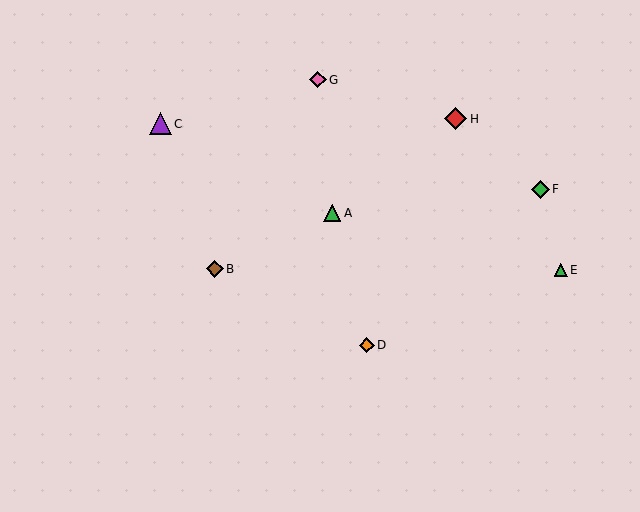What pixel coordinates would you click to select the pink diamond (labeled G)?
Click at (318, 80) to select the pink diamond G.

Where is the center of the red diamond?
The center of the red diamond is at (455, 119).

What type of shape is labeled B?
Shape B is a brown diamond.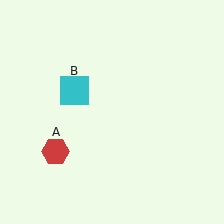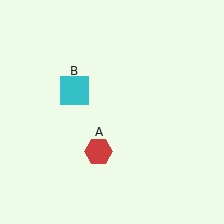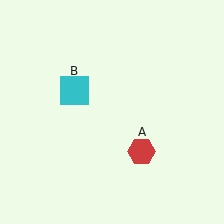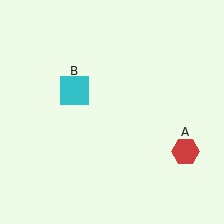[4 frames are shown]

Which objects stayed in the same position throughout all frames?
Cyan square (object B) remained stationary.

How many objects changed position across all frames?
1 object changed position: red hexagon (object A).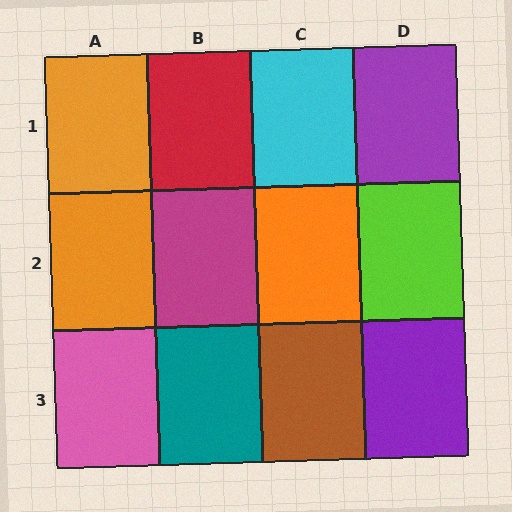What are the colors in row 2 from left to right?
Orange, magenta, orange, lime.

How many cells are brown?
1 cell is brown.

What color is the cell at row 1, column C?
Cyan.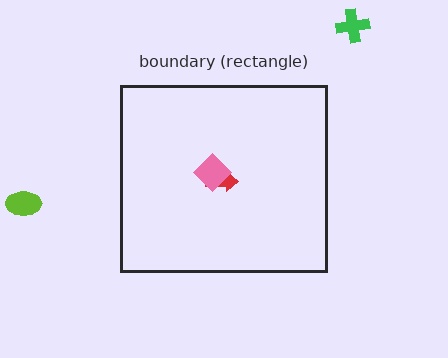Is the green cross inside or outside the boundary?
Outside.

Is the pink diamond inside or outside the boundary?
Inside.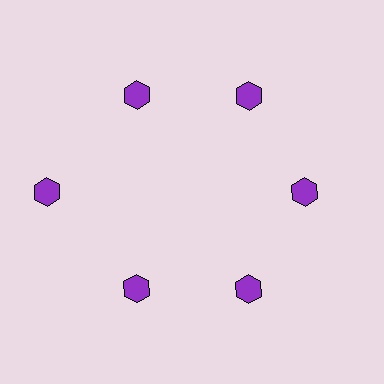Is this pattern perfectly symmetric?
No. The 6 purple hexagons are arranged in a ring, but one element near the 9 o'clock position is pushed outward from the center, breaking the 6-fold rotational symmetry.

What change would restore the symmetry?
The symmetry would be restored by moving it inward, back onto the ring so that all 6 hexagons sit at equal angles and equal distance from the center.